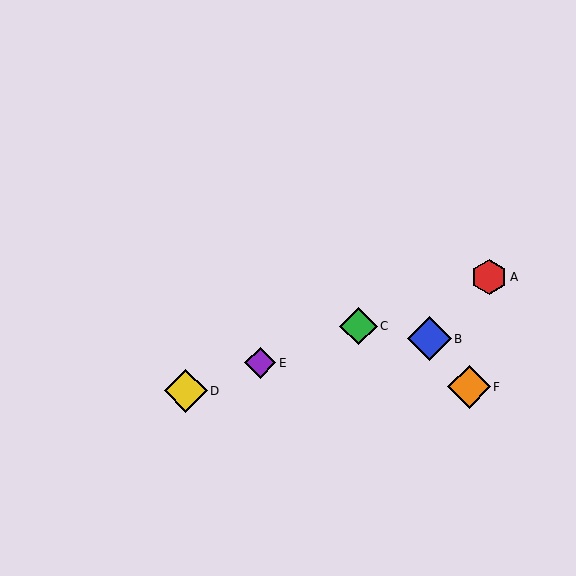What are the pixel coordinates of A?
Object A is at (489, 277).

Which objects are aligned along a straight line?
Objects A, C, D, E are aligned along a straight line.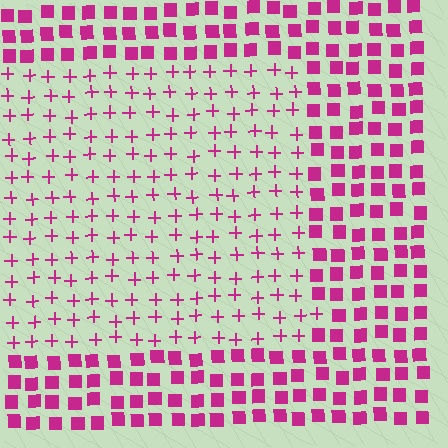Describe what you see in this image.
The image is filled with small magenta elements arranged in a uniform grid. A rectangle-shaped region contains plus signs, while the surrounding area contains squares. The boundary is defined purely by the change in element shape.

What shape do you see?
I see a rectangle.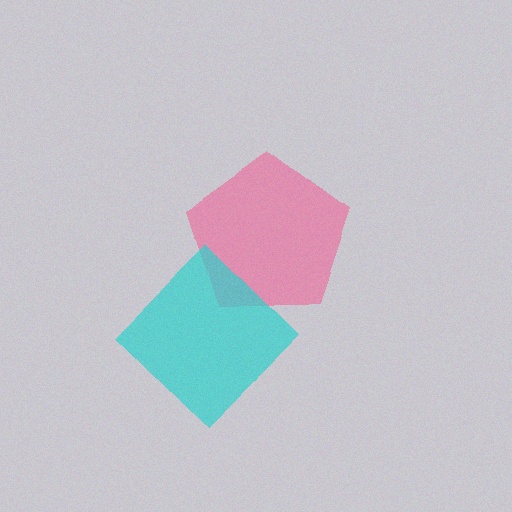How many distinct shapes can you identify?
There are 2 distinct shapes: a pink pentagon, a cyan diamond.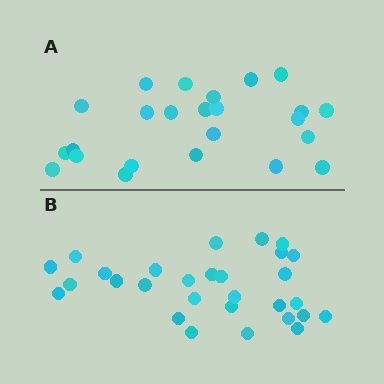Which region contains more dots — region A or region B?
Region B (the bottom region) has more dots.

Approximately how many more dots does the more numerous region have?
Region B has about 5 more dots than region A.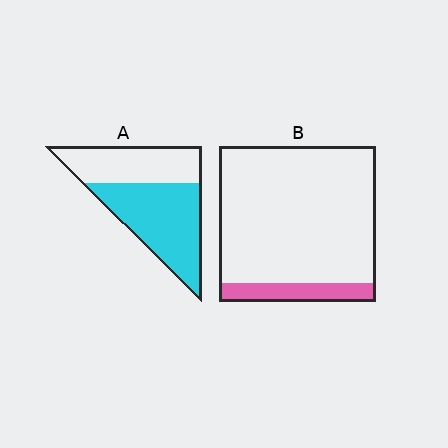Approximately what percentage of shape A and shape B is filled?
A is approximately 60% and B is approximately 10%.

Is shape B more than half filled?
No.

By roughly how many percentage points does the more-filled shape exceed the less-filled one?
By roughly 45 percentage points (A over B).